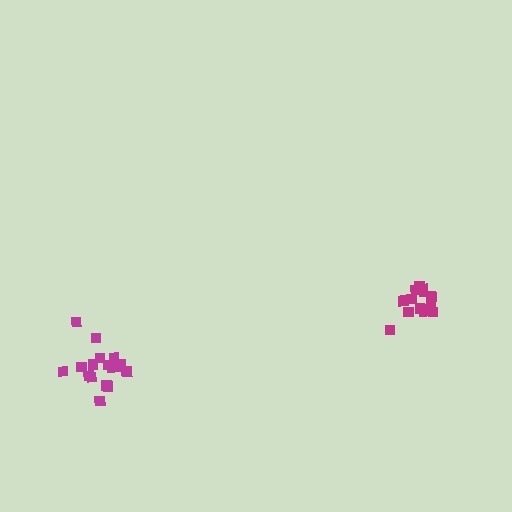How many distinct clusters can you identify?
There are 2 distinct clusters.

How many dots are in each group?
Group 1: 14 dots, Group 2: 17 dots (31 total).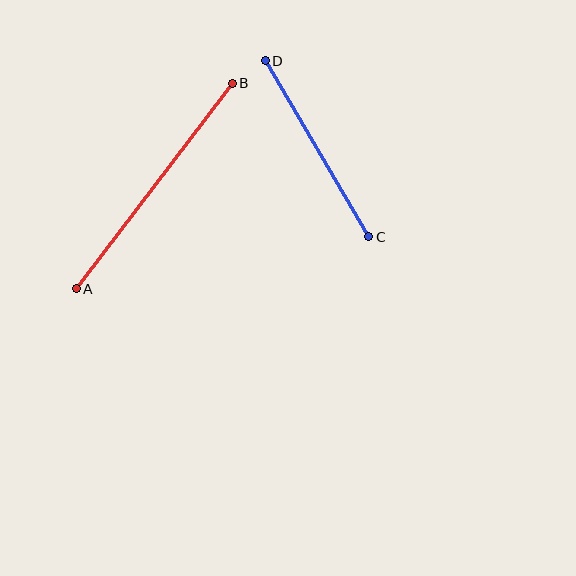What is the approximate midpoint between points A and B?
The midpoint is at approximately (154, 186) pixels.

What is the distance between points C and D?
The distance is approximately 204 pixels.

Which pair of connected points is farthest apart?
Points A and B are farthest apart.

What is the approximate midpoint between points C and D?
The midpoint is at approximately (317, 149) pixels.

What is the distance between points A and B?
The distance is approximately 258 pixels.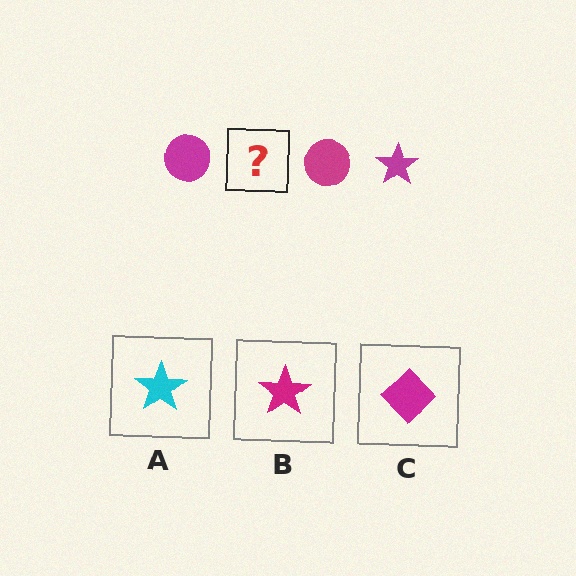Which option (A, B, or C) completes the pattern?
B.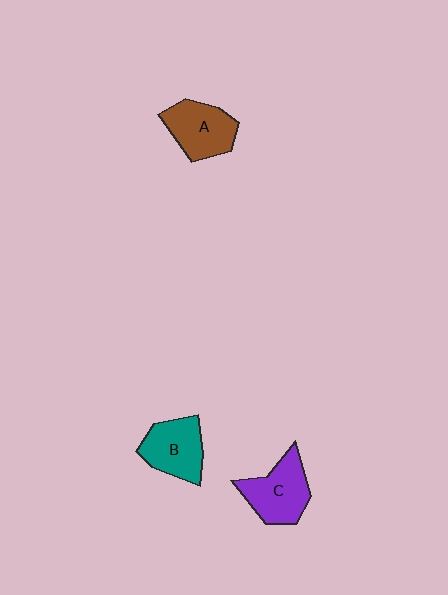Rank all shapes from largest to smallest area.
From largest to smallest: C (purple), A (brown), B (teal).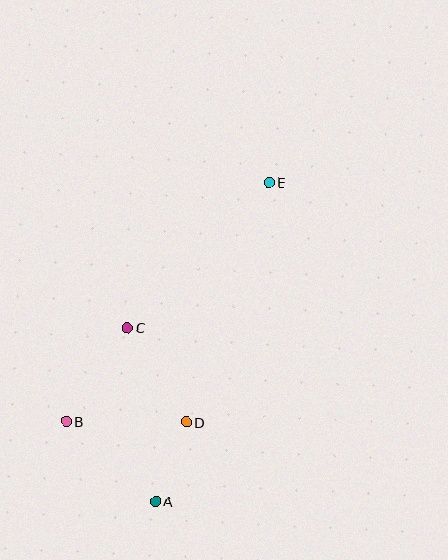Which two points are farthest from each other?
Points A and E are farthest from each other.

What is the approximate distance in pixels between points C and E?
The distance between C and E is approximately 203 pixels.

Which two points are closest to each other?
Points A and D are closest to each other.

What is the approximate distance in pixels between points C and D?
The distance between C and D is approximately 111 pixels.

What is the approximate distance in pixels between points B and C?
The distance between B and C is approximately 111 pixels.